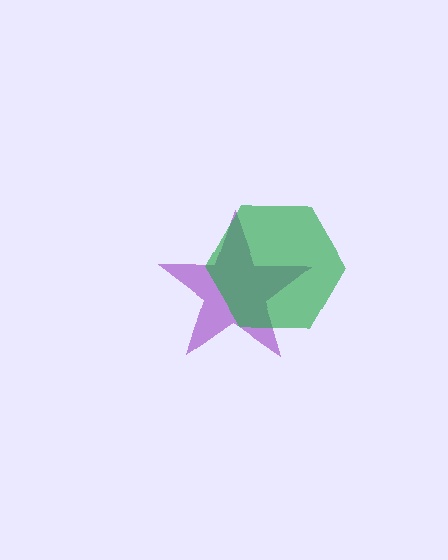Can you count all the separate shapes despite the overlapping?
Yes, there are 2 separate shapes.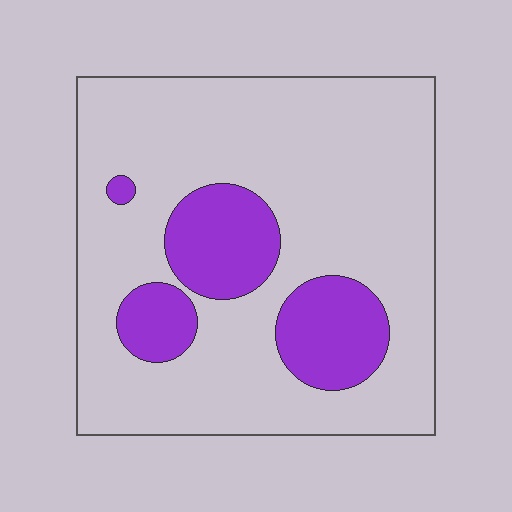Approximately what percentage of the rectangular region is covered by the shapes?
Approximately 20%.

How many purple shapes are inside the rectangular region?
4.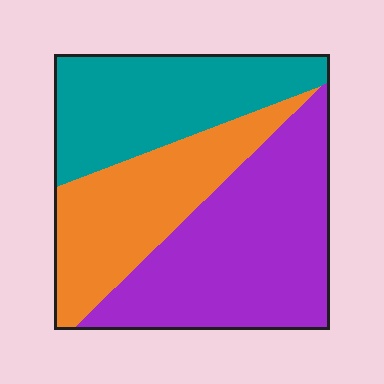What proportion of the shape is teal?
Teal takes up between a quarter and a half of the shape.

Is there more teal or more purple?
Purple.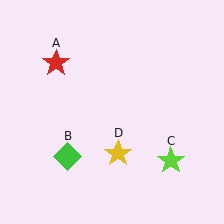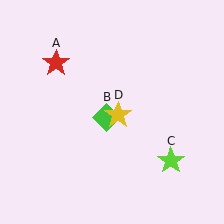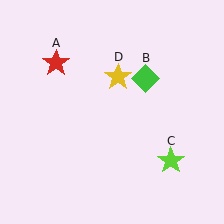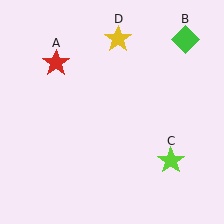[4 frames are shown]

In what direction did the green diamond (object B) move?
The green diamond (object B) moved up and to the right.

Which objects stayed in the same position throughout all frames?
Red star (object A) and lime star (object C) remained stationary.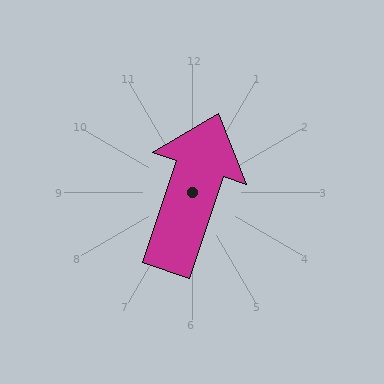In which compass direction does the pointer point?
North.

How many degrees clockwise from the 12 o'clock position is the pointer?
Approximately 19 degrees.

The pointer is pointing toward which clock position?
Roughly 1 o'clock.